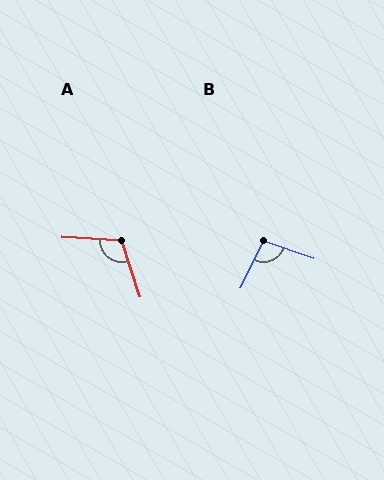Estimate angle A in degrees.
Approximately 111 degrees.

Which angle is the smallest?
B, at approximately 97 degrees.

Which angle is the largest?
A, at approximately 111 degrees.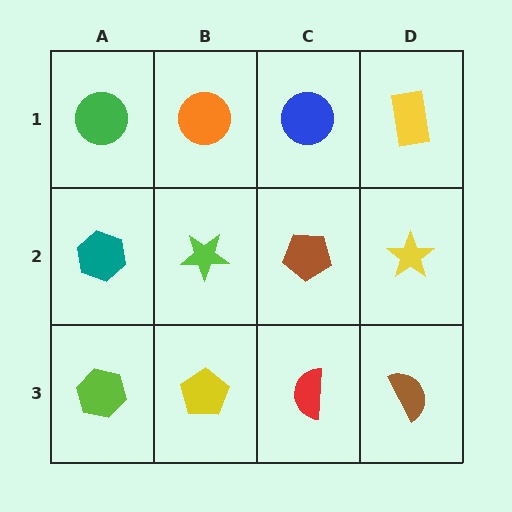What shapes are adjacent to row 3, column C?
A brown pentagon (row 2, column C), a yellow pentagon (row 3, column B), a brown semicircle (row 3, column D).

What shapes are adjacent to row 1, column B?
A lime star (row 2, column B), a green circle (row 1, column A), a blue circle (row 1, column C).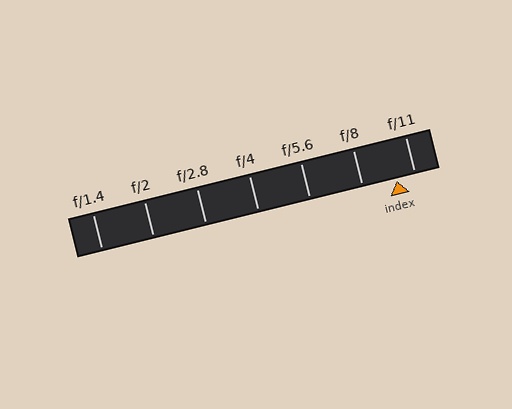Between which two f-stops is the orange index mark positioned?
The index mark is between f/8 and f/11.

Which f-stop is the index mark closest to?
The index mark is closest to f/11.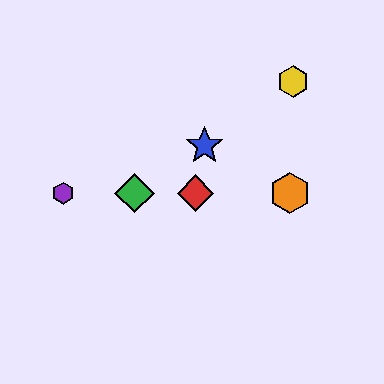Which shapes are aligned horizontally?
The red diamond, the green diamond, the purple hexagon, the orange hexagon are aligned horizontally.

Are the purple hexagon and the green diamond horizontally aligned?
Yes, both are at y≈193.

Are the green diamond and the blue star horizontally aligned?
No, the green diamond is at y≈193 and the blue star is at y≈146.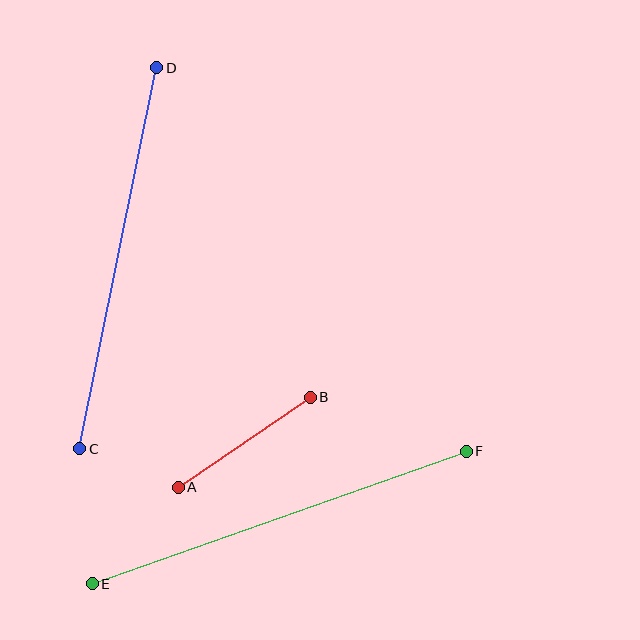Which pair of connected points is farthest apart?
Points E and F are farthest apart.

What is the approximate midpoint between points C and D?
The midpoint is at approximately (118, 258) pixels.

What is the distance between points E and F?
The distance is approximately 397 pixels.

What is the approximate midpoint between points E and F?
The midpoint is at approximately (279, 518) pixels.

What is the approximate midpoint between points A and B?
The midpoint is at approximately (244, 442) pixels.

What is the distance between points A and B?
The distance is approximately 160 pixels.